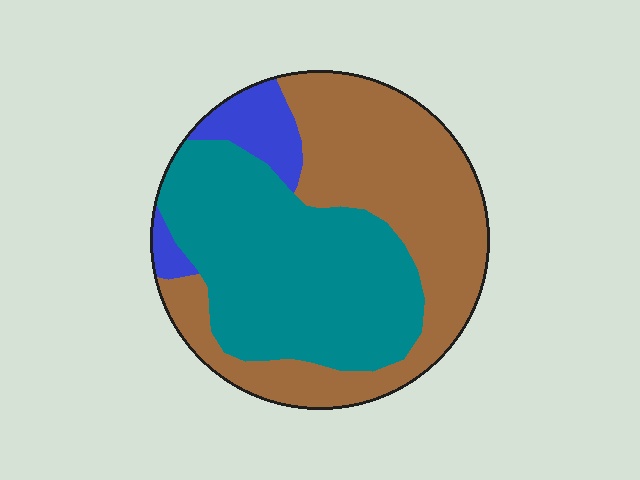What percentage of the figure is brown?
Brown takes up about one half (1/2) of the figure.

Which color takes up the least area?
Blue, at roughly 10%.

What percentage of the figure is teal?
Teal covers around 45% of the figure.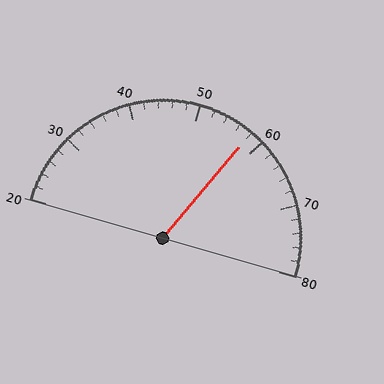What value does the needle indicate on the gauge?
The needle indicates approximately 58.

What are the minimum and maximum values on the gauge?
The gauge ranges from 20 to 80.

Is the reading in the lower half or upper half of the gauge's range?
The reading is in the upper half of the range (20 to 80).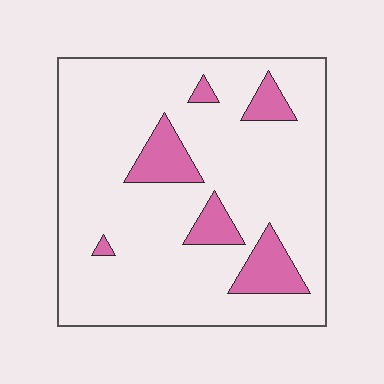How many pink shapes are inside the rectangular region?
6.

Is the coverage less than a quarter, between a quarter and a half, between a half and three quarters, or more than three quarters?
Less than a quarter.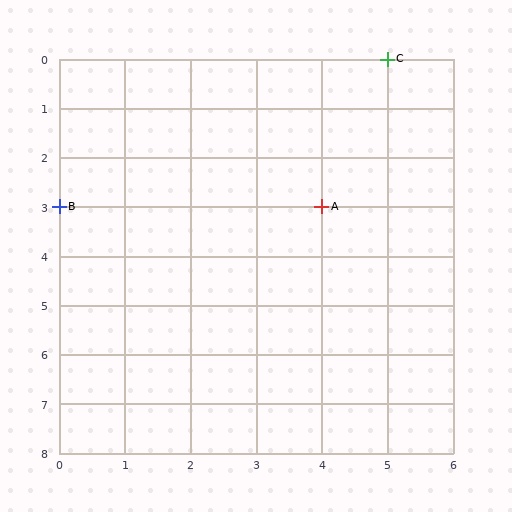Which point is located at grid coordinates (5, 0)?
Point C is at (5, 0).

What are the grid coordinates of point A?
Point A is at grid coordinates (4, 3).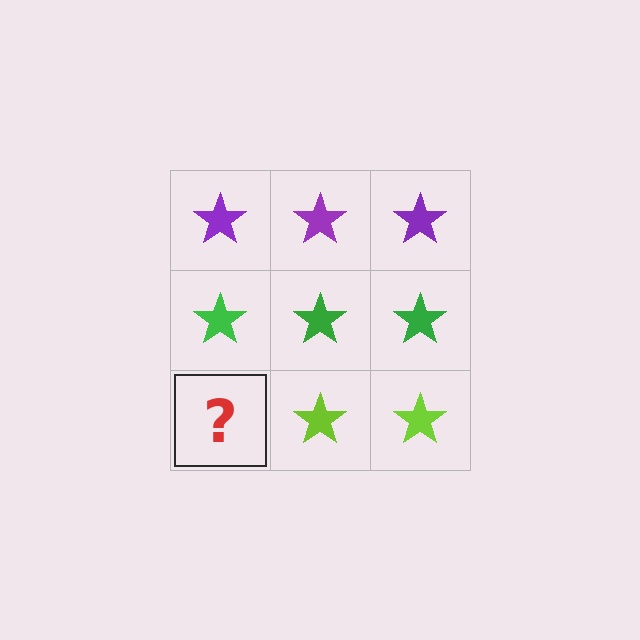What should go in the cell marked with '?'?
The missing cell should contain a lime star.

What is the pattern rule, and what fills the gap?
The rule is that each row has a consistent color. The gap should be filled with a lime star.